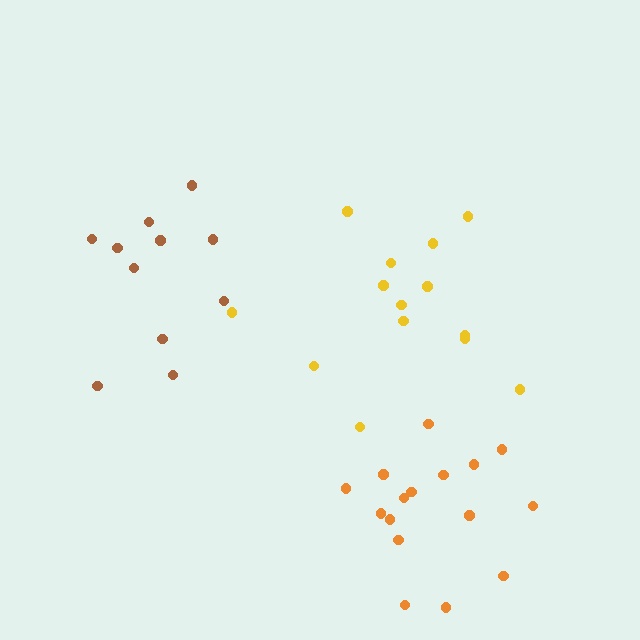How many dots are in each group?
Group 1: 14 dots, Group 2: 11 dots, Group 3: 16 dots (41 total).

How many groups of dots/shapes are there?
There are 3 groups.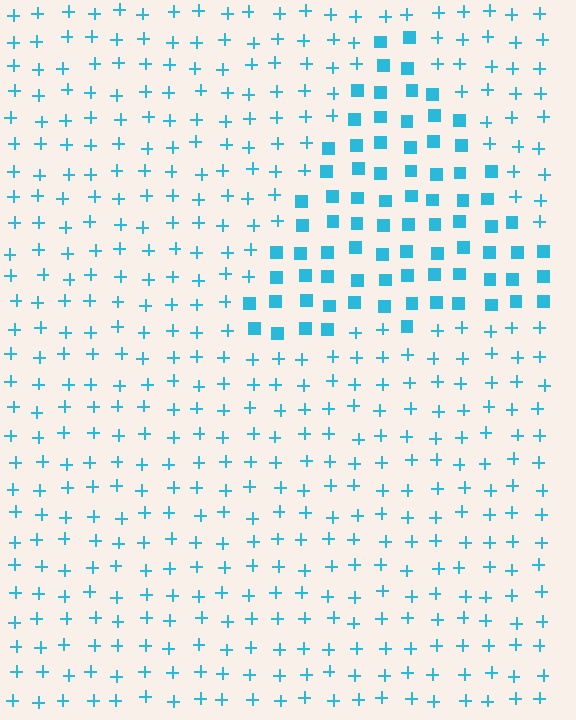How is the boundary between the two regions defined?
The boundary is defined by a change in element shape: squares inside vs. plus signs outside. All elements share the same color and spacing.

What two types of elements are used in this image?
The image uses squares inside the triangle region and plus signs outside it.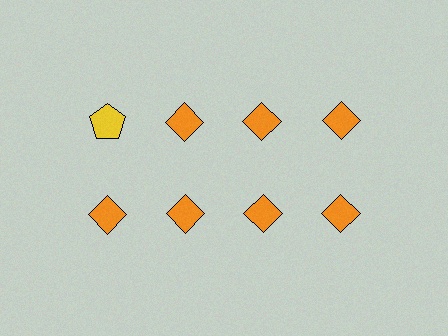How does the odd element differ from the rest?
It differs in both color (yellow instead of orange) and shape (pentagon instead of diamond).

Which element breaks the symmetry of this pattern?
The yellow pentagon in the top row, leftmost column breaks the symmetry. All other shapes are orange diamonds.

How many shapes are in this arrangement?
There are 8 shapes arranged in a grid pattern.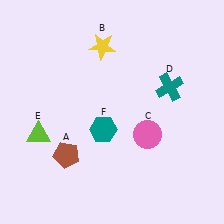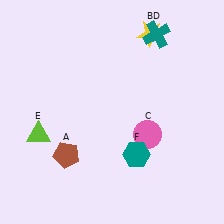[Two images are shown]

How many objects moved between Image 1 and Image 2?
3 objects moved between the two images.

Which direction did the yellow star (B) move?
The yellow star (B) moved right.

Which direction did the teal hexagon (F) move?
The teal hexagon (F) moved right.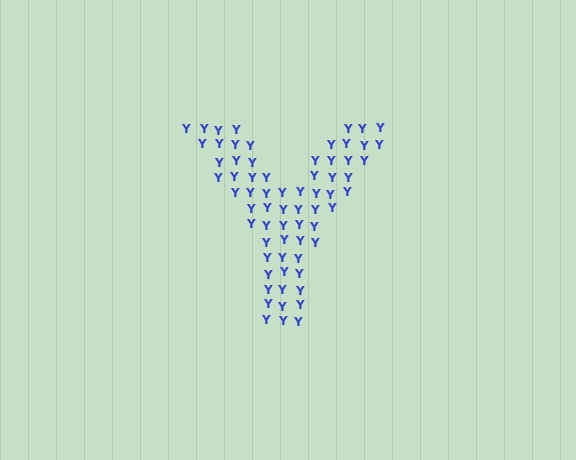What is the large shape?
The large shape is the letter Y.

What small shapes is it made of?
It is made of small letter Y's.